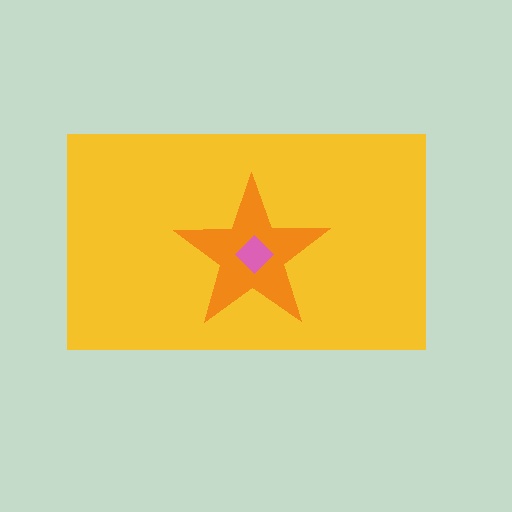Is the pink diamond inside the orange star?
Yes.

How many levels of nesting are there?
3.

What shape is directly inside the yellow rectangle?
The orange star.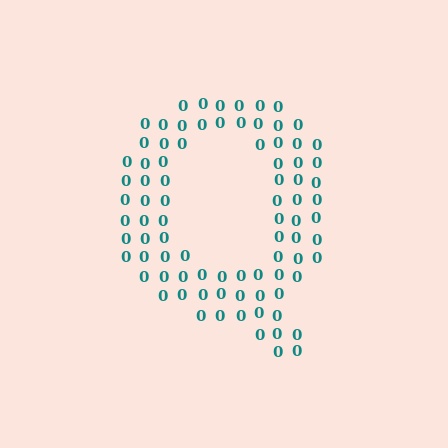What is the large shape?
The large shape is the letter Q.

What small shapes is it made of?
It is made of small digit 0's.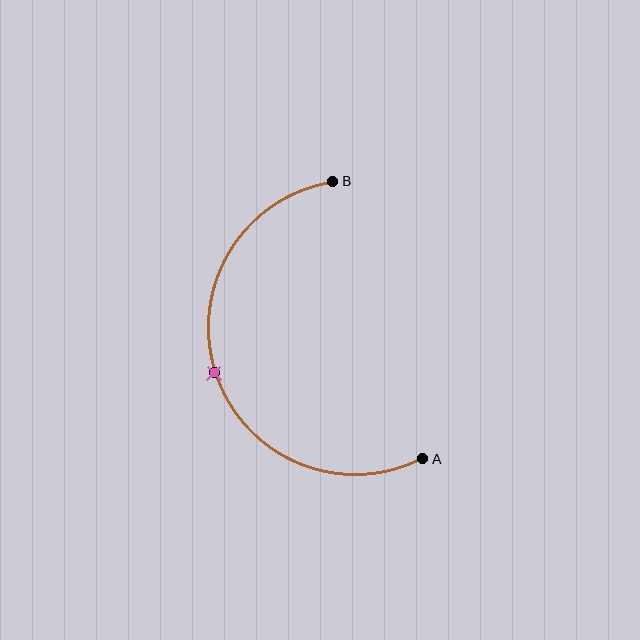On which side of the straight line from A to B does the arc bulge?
The arc bulges to the left of the straight line connecting A and B.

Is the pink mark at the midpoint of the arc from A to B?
Yes. The pink mark lies on the arc at equal arc-length from both A and B — it is the arc midpoint.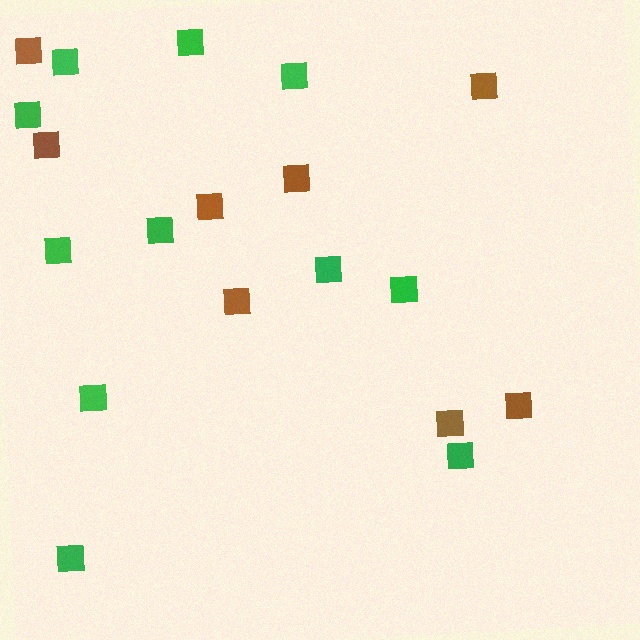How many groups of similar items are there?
There are 2 groups: one group of green squares (11) and one group of brown squares (8).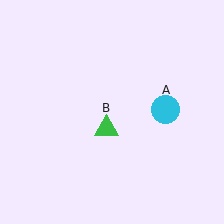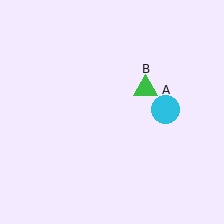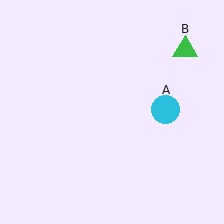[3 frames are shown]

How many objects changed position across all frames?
1 object changed position: green triangle (object B).